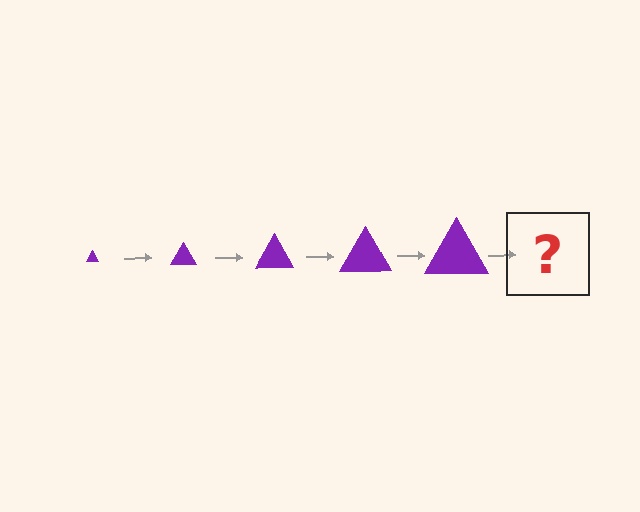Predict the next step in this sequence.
The next step is a purple triangle, larger than the previous one.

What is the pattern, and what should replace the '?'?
The pattern is that the triangle gets progressively larger each step. The '?' should be a purple triangle, larger than the previous one.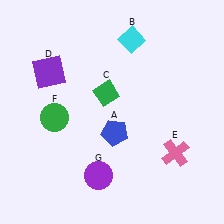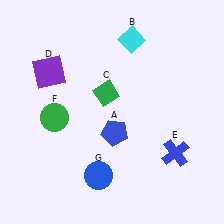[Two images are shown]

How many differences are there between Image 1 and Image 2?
There are 2 differences between the two images.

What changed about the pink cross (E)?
In Image 1, E is pink. In Image 2, it changed to blue.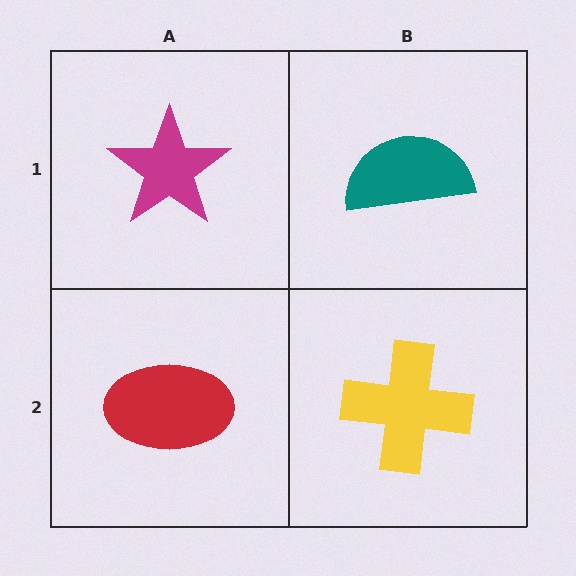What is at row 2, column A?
A red ellipse.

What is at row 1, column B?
A teal semicircle.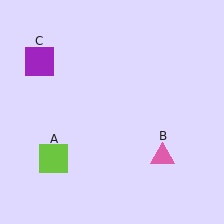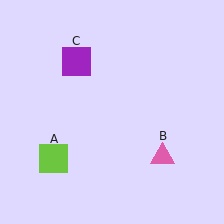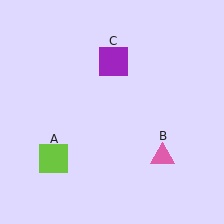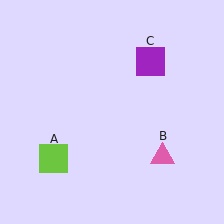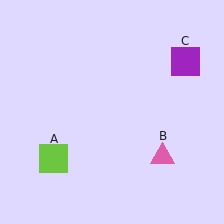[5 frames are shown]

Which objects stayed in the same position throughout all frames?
Lime square (object A) and pink triangle (object B) remained stationary.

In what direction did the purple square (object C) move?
The purple square (object C) moved right.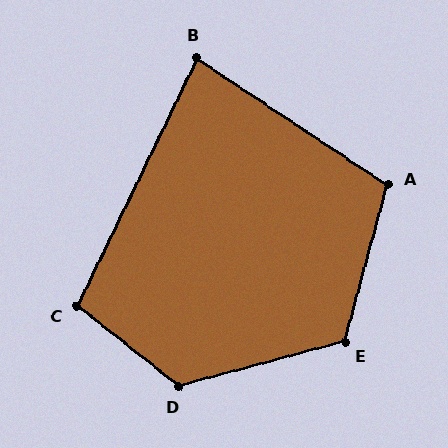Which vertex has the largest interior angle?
D, at approximately 127 degrees.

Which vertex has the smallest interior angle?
B, at approximately 82 degrees.